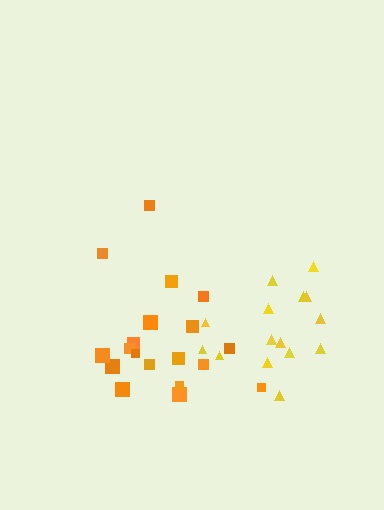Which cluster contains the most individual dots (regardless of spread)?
Orange (19).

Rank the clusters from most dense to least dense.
yellow, orange.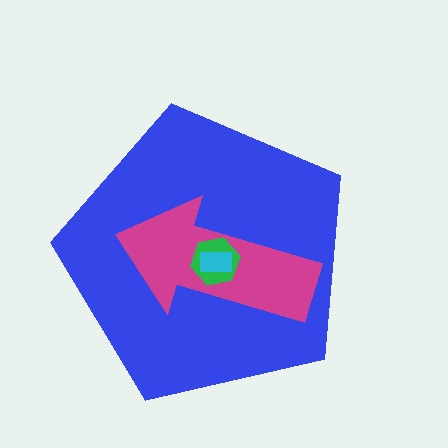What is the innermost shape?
The cyan rectangle.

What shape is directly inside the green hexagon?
The cyan rectangle.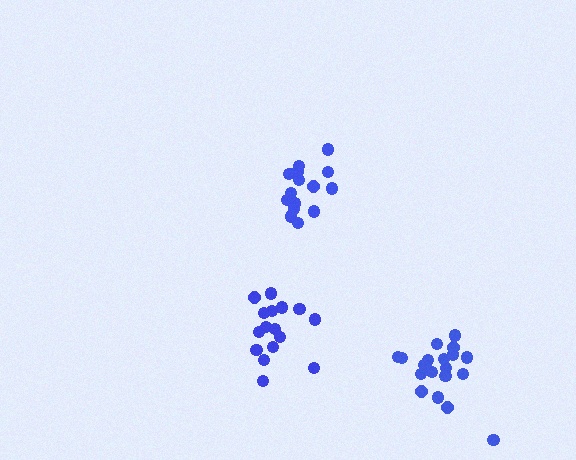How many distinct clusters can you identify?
There are 3 distinct clusters.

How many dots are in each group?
Group 1: 16 dots, Group 2: 20 dots, Group 3: 16 dots (52 total).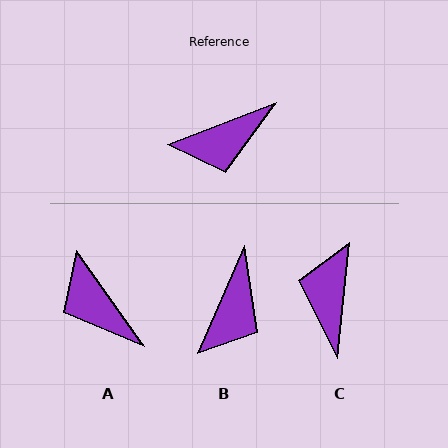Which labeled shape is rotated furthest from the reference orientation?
C, about 117 degrees away.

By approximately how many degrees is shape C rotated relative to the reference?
Approximately 117 degrees clockwise.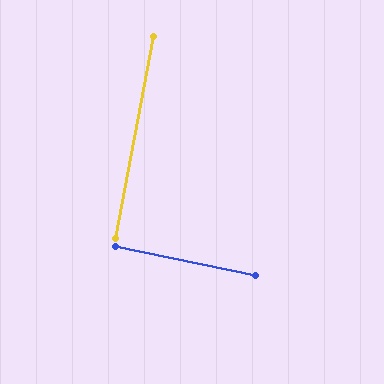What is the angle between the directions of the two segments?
Approximately 89 degrees.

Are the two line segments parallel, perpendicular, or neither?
Perpendicular — they meet at approximately 89°.